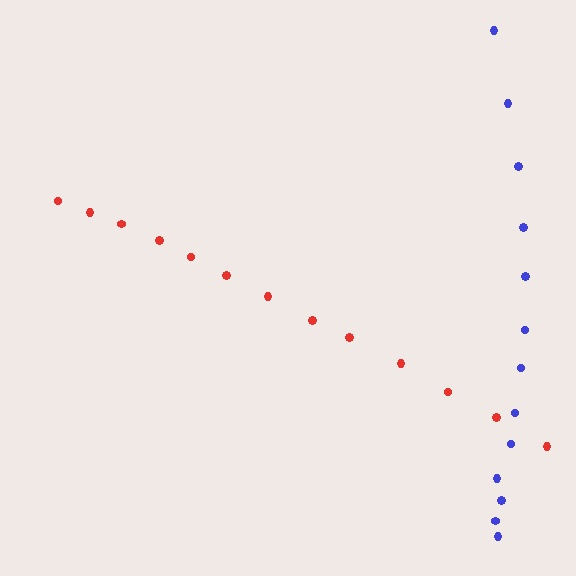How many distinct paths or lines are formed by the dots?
There are 2 distinct paths.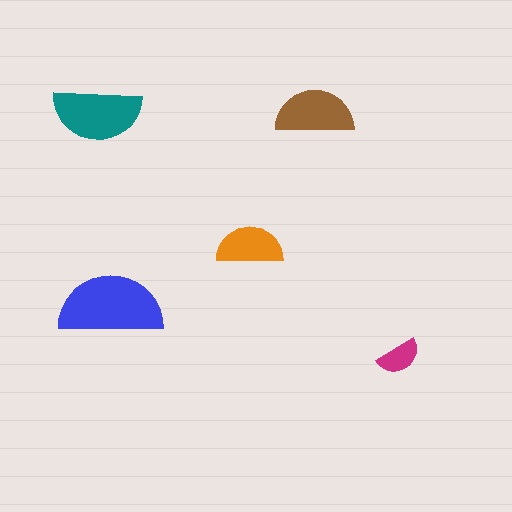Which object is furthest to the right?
The magenta semicircle is rightmost.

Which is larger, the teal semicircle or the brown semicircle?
The teal one.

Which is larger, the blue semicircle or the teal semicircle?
The blue one.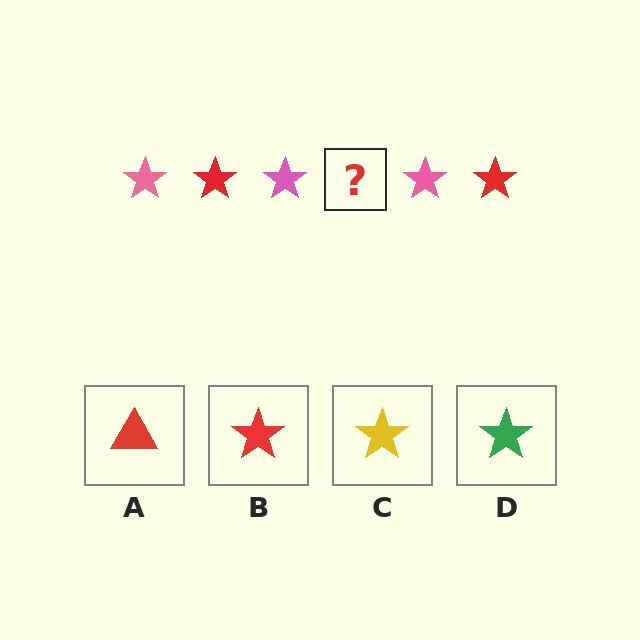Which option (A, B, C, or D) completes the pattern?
B.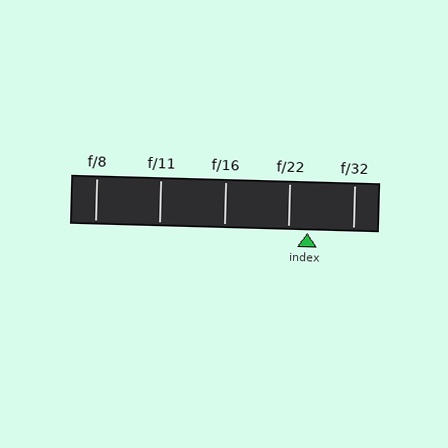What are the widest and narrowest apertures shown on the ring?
The widest aperture shown is f/8 and the narrowest is f/32.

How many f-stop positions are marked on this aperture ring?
There are 5 f-stop positions marked.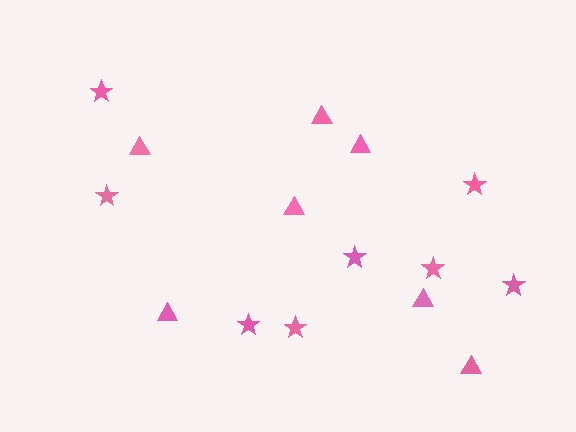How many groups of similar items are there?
There are 2 groups: one group of triangles (7) and one group of stars (8).